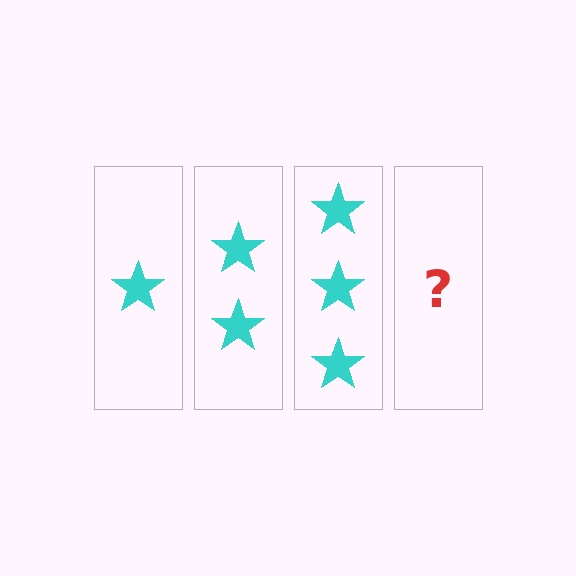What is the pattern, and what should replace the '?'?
The pattern is that each step adds one more star. The '?' should be 4 stars.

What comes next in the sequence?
The next element should be 4 stars.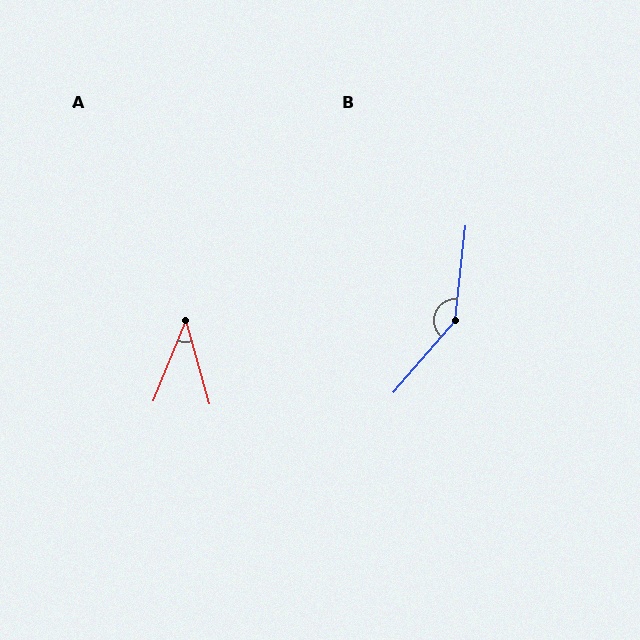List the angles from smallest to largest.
A (38°), B (146°).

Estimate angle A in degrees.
Approximately 38 degrees.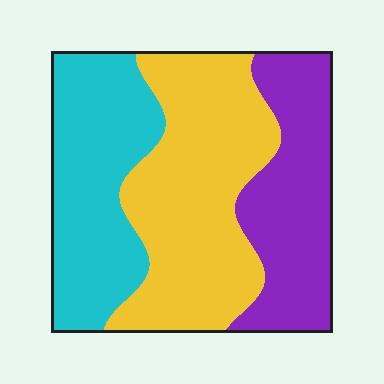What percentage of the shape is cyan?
Cyan takes up between a sixth and a third of the shape.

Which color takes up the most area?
Yellow, at roughly 40%.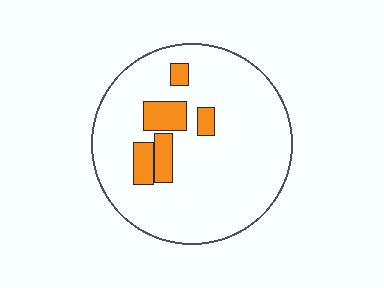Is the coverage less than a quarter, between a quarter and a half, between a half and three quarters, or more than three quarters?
Less than a quarter.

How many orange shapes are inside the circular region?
5.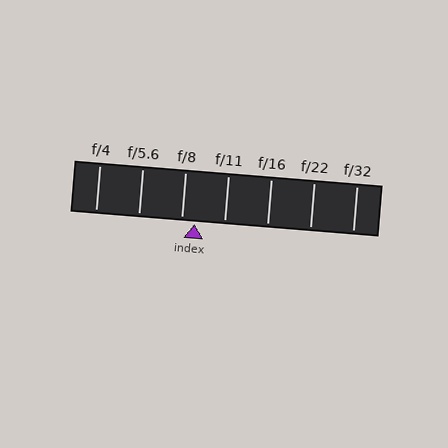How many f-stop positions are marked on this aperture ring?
There are 7 f-stop positions marked.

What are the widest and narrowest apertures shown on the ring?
The widest aperture shown is f/4 and the narrowest is f/32.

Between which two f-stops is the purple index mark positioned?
The index mark is between f/8 and f/11.